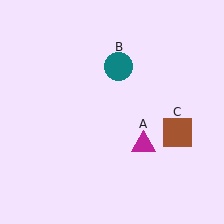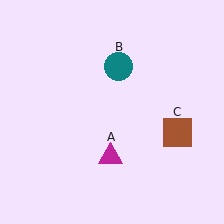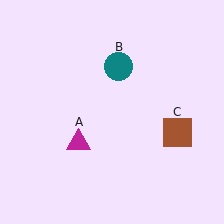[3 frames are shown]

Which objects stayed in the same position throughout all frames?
Teal circle (object B) and brown square (object C) remained stationary.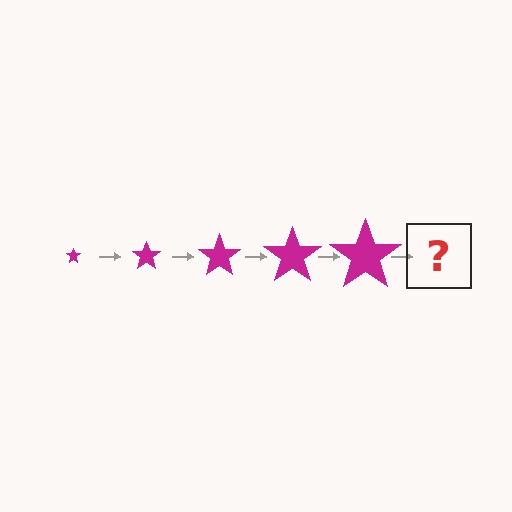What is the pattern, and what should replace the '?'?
The pattern is that the star gets progressively larger each step. The '?' should be a magenta star, larger than the previous one.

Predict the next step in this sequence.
The next step is a magenta star, larger than the previous one.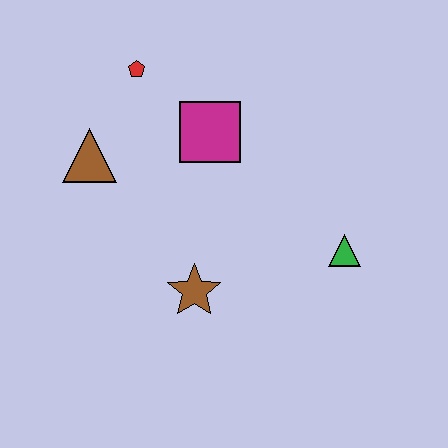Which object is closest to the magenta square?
The red pentagon is closest to the magenta square.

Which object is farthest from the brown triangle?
The green triangle is farthest from the brown triangle.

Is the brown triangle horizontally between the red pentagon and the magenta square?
No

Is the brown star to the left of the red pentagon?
No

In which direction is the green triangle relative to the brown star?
The green triangle is to the right of the brown star.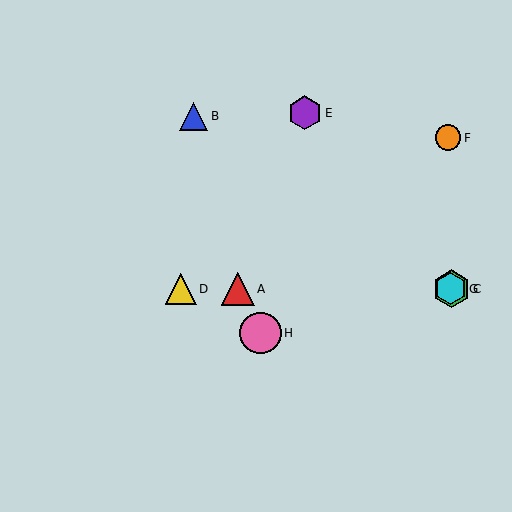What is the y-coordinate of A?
Object A is at y≈289.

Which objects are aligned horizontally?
Objects A, C, D, G are aligned horizontally.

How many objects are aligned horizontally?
4 objects (A, C, D, G) are aligned horizontally.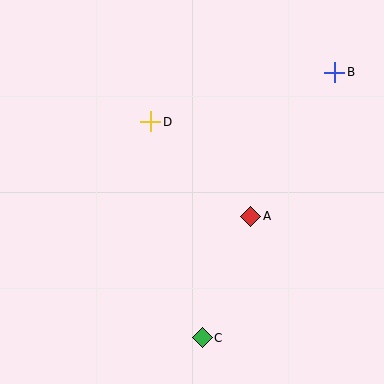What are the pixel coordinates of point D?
Point D is at (151, 122).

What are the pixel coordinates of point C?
Point C is at (202, 338).